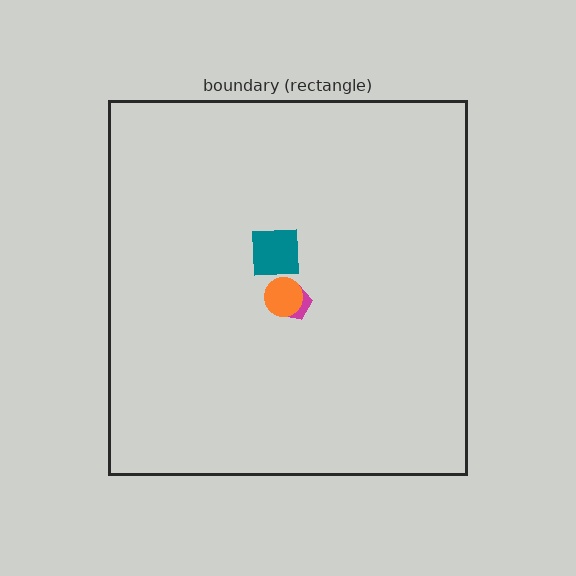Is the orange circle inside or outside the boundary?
Inside.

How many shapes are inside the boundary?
3 inside, 0 outside.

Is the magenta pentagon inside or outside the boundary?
Inside.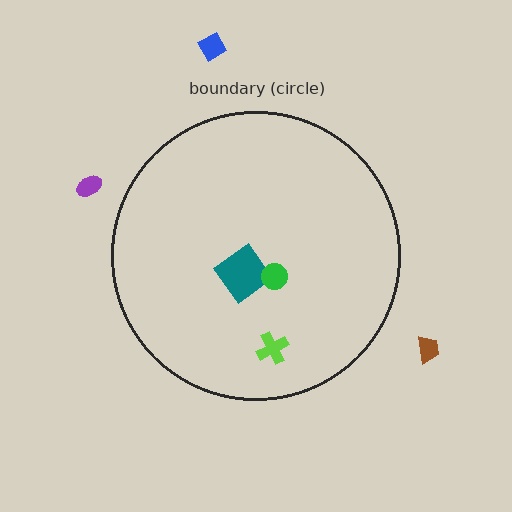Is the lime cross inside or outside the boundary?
Inside.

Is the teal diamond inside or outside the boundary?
Inside.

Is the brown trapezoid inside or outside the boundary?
Outside.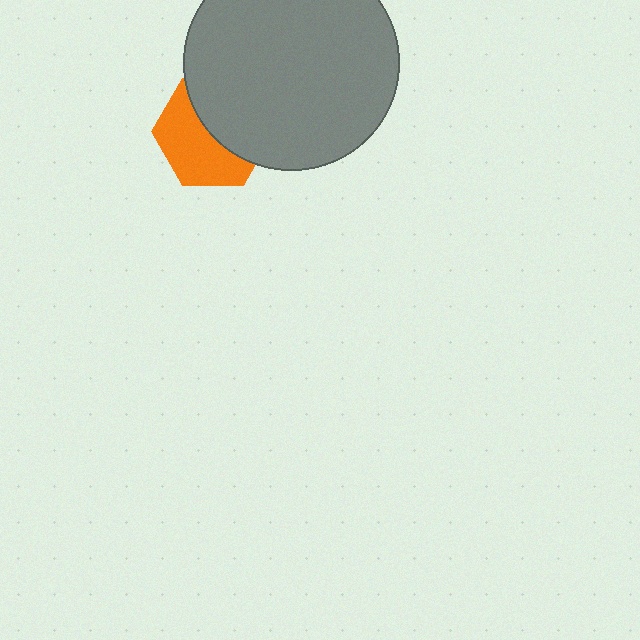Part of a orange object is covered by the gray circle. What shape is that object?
It is a hexagon.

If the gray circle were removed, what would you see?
You would see the complete orange hexagon.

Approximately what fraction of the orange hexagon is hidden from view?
Roughly 49% of the orange hexagon is hidden behind the gray circle.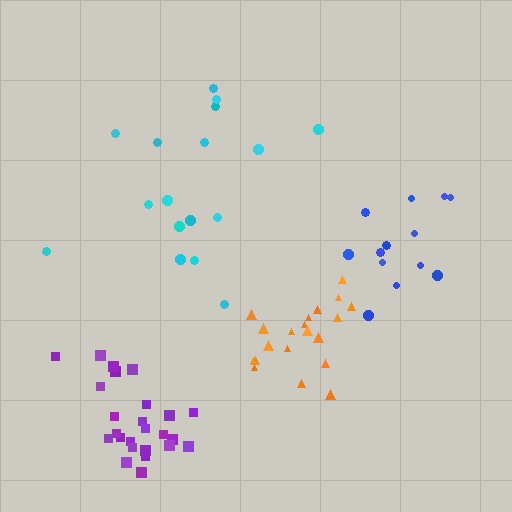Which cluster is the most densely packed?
Purple.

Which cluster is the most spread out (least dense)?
Cyan.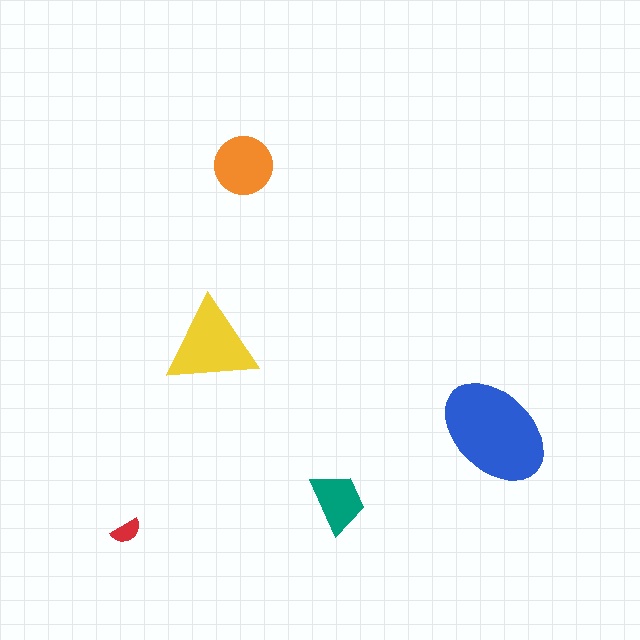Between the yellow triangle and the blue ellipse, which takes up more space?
The blue ellipse.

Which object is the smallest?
The red semicircle.